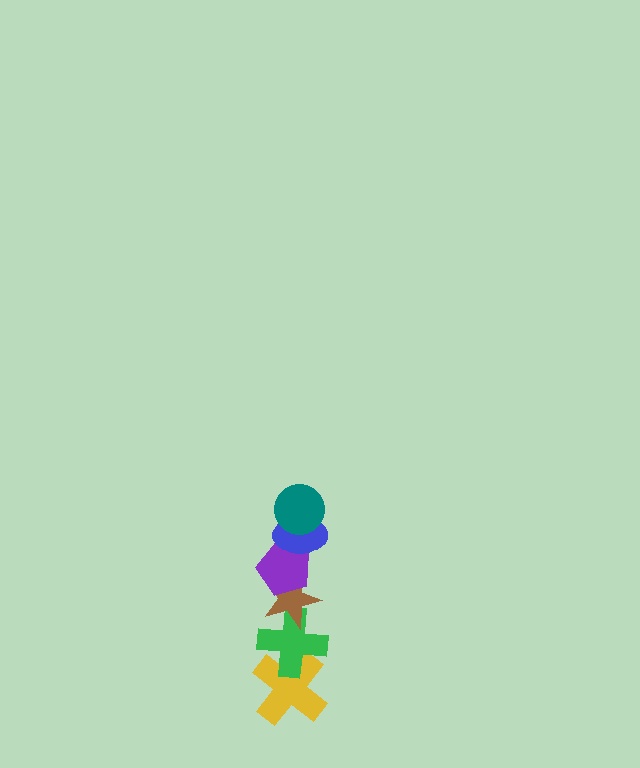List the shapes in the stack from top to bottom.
From top to bottom: the teal circle, the blue ellipse, the purple pentagon, the brown star, the green cross, the yellow cross.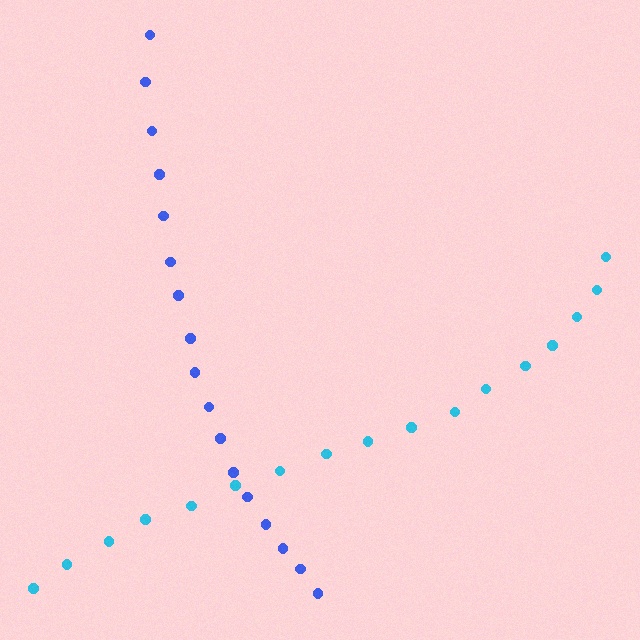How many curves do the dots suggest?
There are 2 distinct paths.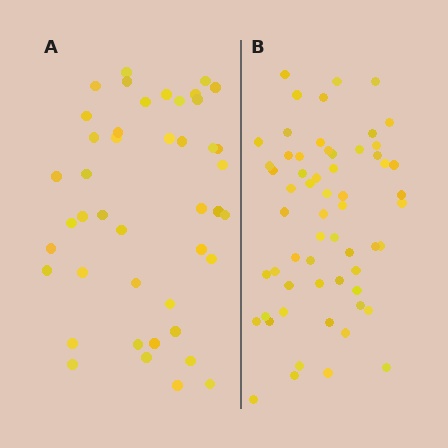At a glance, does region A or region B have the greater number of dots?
Region B (the right region) has more dots.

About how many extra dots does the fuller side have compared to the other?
Region B has approximately 15 more dots than region A.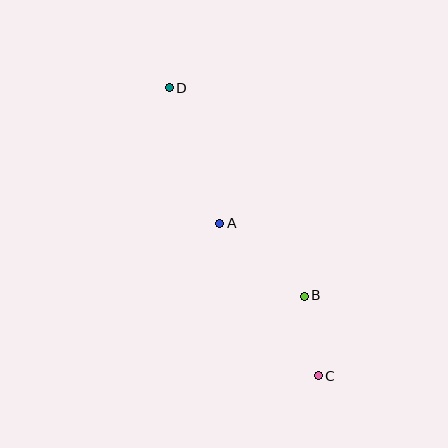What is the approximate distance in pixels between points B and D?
The distance between B and D is approximately 248 pixels.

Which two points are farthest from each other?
Points C and D are farthest from each other.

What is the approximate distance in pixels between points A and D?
The distance between A and D is approximately 145 pixels.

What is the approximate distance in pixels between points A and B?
The distance between A and B is approximately 112 pixels.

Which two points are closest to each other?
Points B and C are closest to each other.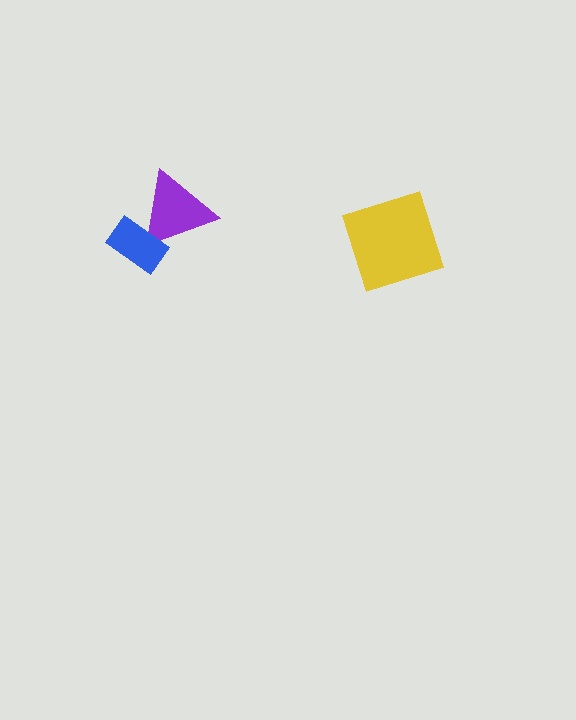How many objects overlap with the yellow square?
0 objects overlap with the yellow square.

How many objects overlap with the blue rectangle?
1 object overlaps with the blue rectangle.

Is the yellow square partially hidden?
No, no other shape covers it.